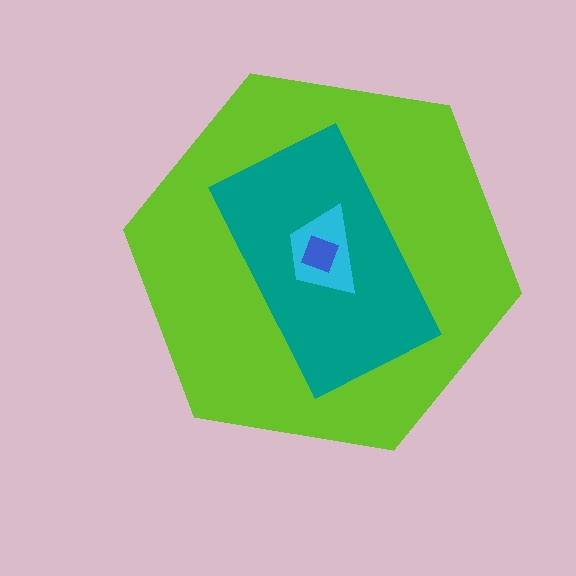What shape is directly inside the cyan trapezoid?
The blue square.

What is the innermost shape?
The blue square.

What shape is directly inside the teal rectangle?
The cyan trapezoid.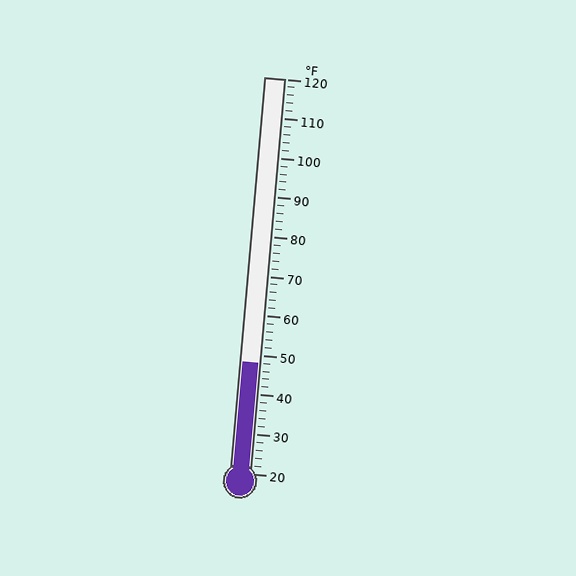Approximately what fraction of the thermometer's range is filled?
The thermometer is filled to approximately 30% of its range.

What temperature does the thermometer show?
The thermometer shows approximately 48°F.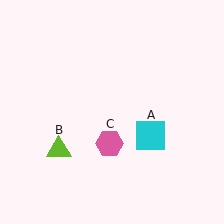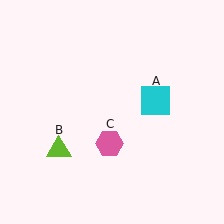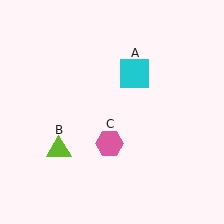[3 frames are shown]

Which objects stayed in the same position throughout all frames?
Lime triangle (object B) and pink hexagon (object C) remained stationary.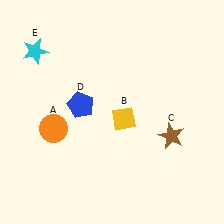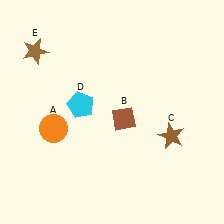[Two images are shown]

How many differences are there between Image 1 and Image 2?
There are 3 differences between the two images.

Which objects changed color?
B changed from yellow to brown. D changed from blue to cyan. E changed from cyan to brown.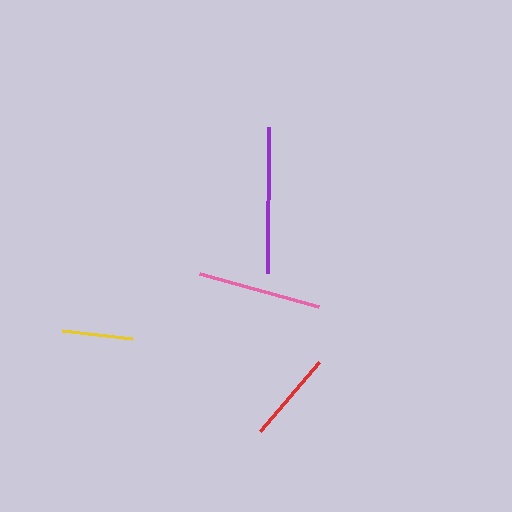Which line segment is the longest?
The purple line is the longest at approximately 146 pixels.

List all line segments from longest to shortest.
From longest to shortest: purple, pink, red, yellow.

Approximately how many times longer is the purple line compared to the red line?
The purple line is approximately 1.6 times the length of the red line.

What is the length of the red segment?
The red segment is approximately 90 pixels long.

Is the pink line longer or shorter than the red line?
The pink line is longer than the red line.